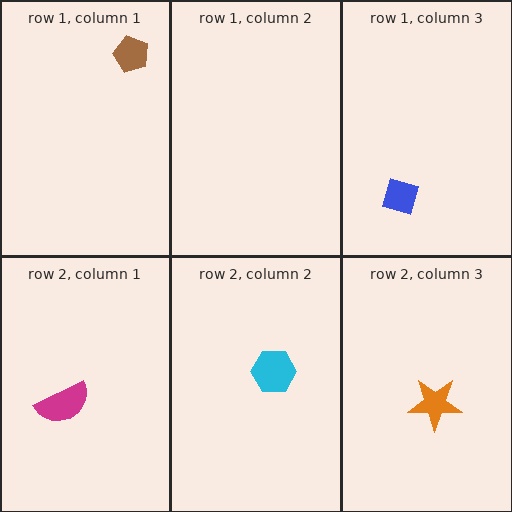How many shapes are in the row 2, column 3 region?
1.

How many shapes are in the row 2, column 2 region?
1.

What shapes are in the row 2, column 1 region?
The magenta semicircle.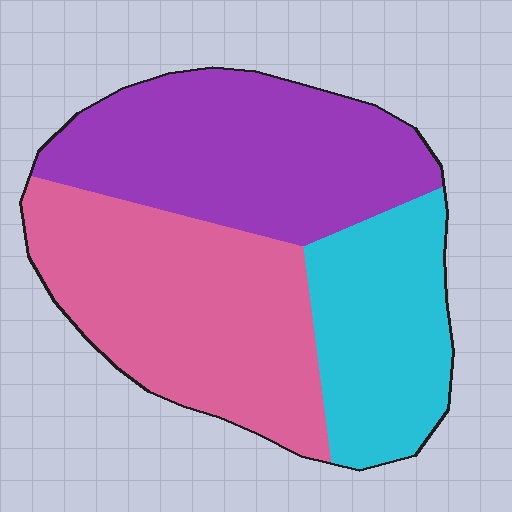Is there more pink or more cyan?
Pink.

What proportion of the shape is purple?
Purple covers around 35% of the shape.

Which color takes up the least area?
Cyan, at roughly 25%.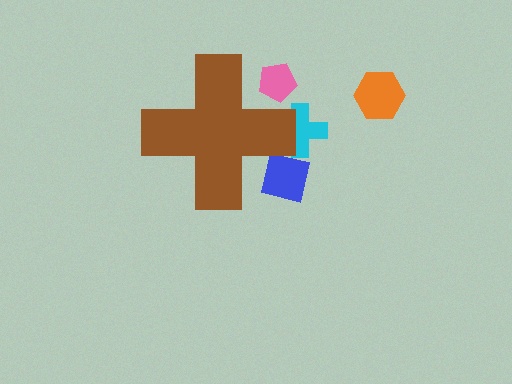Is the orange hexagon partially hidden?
No, the orange hexagon is fully visible.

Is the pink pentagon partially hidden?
Yes, the pink pentagon is partially hidden behind the brown cross.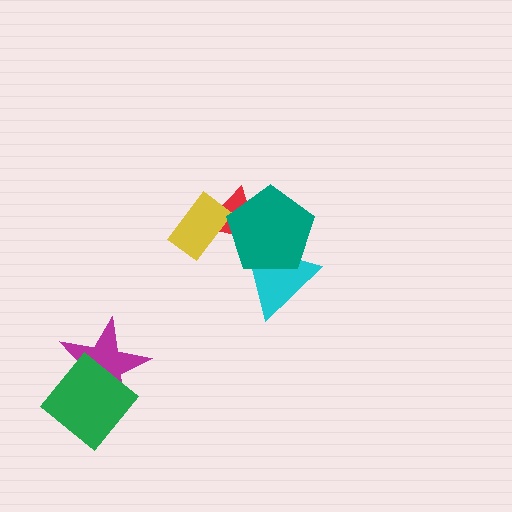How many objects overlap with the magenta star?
1 object overlaps with the magenta star.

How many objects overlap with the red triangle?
2 objects overlap with the red triangle.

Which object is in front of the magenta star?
The green diamond is in front of the magenta star.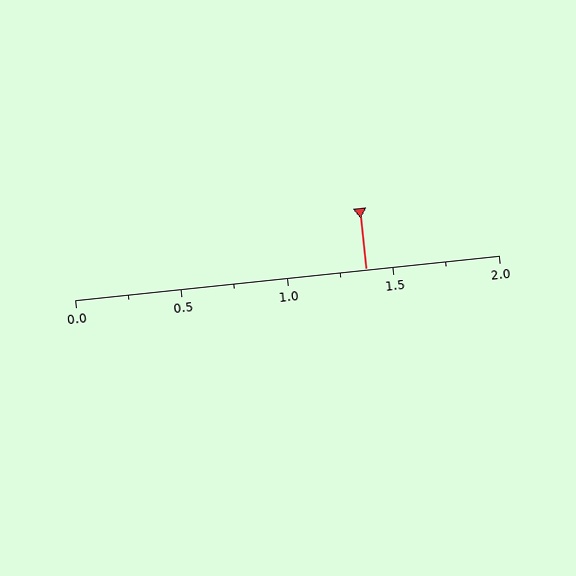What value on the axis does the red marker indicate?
The marker indicates approximately 1.38.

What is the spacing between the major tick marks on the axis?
The major ticks are spaced 0.5 apart.